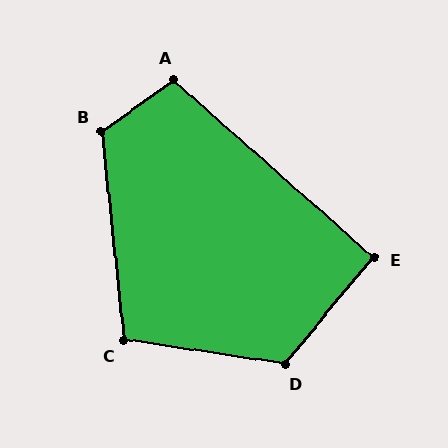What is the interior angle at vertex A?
Approximately 102 degrees (obtuse).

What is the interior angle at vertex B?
Approximately 120 degrees (obtuse).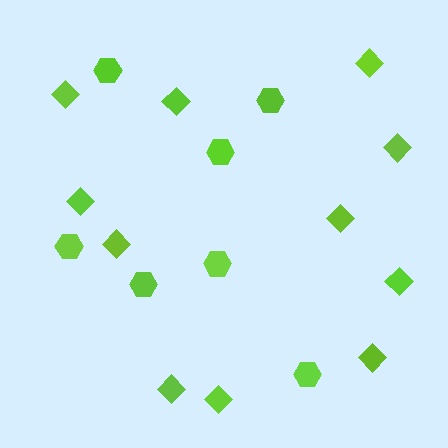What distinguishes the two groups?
There are 2 groups: one group of hexagons (7) and one group of diamonds (11).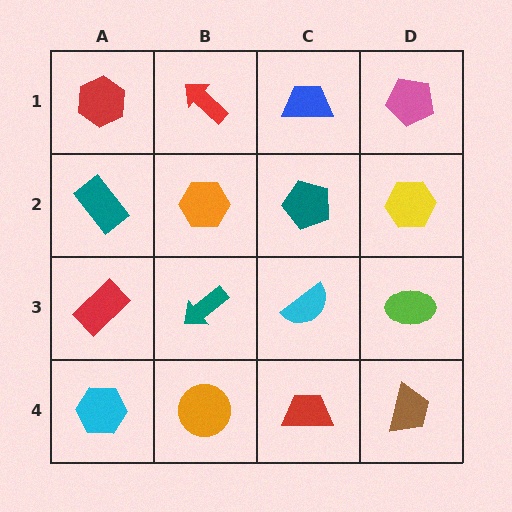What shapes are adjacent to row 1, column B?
An orange hexagon (row 2, column B), a red hexagon (row 1, column A), a blue trapezoid (row 1, column C).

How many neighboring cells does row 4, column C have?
3.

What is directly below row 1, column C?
A teal pentagon.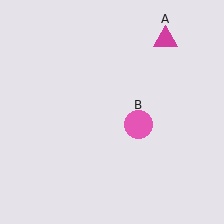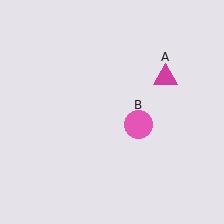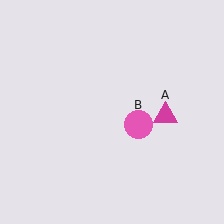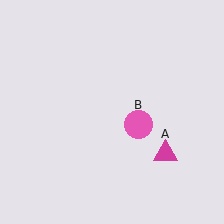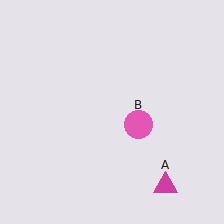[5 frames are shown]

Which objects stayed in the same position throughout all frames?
Pink circle (object B) remained stationary.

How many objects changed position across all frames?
1 object changed position: magenta triangle (object A).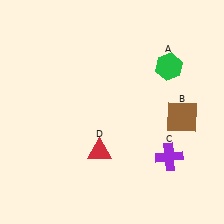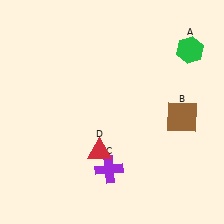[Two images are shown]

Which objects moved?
The objects that moved are: the green hexagon (A), the purple cross (C).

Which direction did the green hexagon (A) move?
The green hexagon (A) moved right.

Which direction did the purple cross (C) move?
The purple cross (C) moved left.